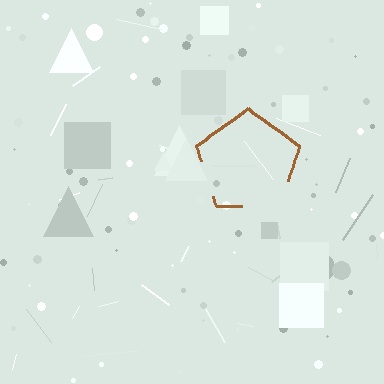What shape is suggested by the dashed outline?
The dashed outline suggests a pentagon.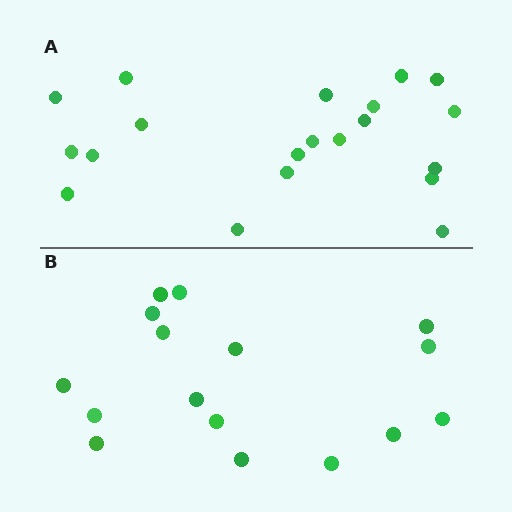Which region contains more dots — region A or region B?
Region A (the top region) has more dots.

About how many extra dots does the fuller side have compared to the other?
Region A has about 4 more dots than region B.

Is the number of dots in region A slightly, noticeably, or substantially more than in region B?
Region A has noticeably more, but not dramatically so. The ratio is roughly 1.2 to 1.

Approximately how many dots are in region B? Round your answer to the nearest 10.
About 20 dots. (The exact count is 16, which rounds to 20.)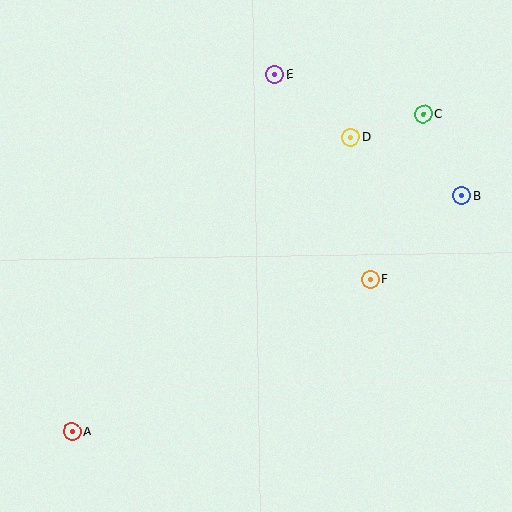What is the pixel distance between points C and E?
The distance between C and E is 153 pixels.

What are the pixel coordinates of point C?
Point C is at (423, 114).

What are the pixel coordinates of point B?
Point B is at (462, 196).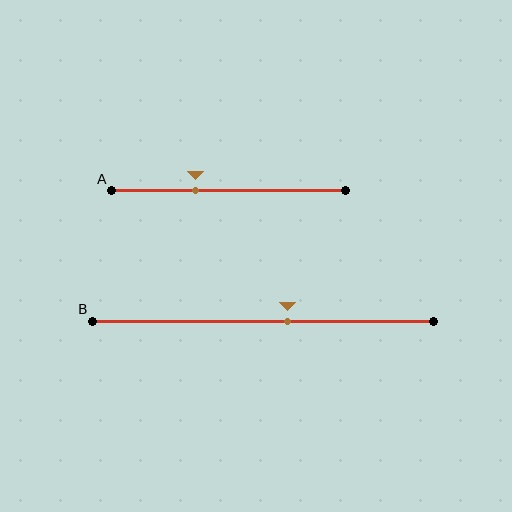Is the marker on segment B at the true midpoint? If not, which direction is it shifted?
No, the marker on segment B is shifted to the right by about 7% of the segment length.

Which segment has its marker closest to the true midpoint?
Segment B has its marker closest to the true midpoint.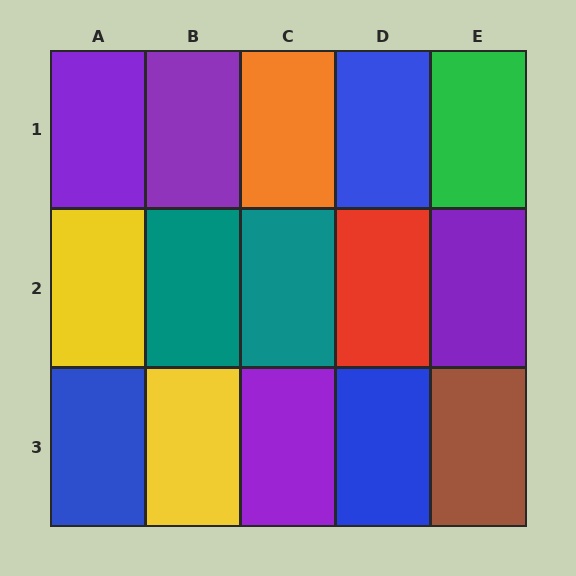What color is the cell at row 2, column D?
Red.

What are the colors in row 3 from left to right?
Blue, yellow, purple, blue, brown.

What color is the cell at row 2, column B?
Teal.